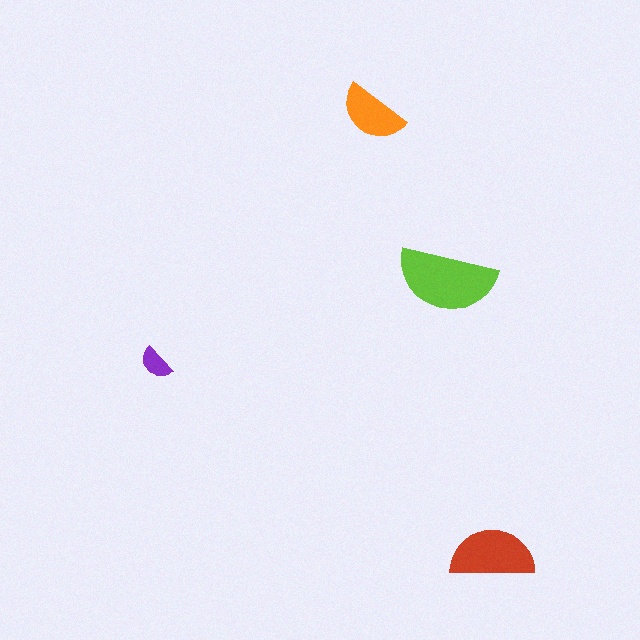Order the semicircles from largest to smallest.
the lime one, the red one, the orange one, the purple one.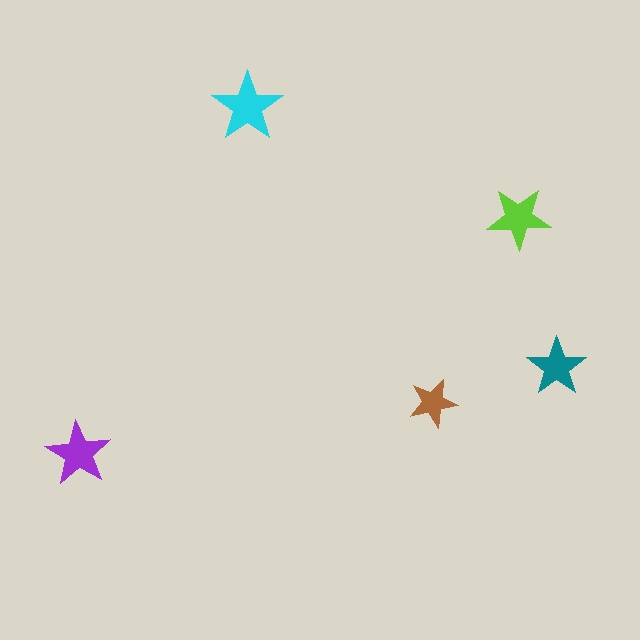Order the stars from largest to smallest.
the cyan one, the purple one, the lime one, the teal one, the brown one.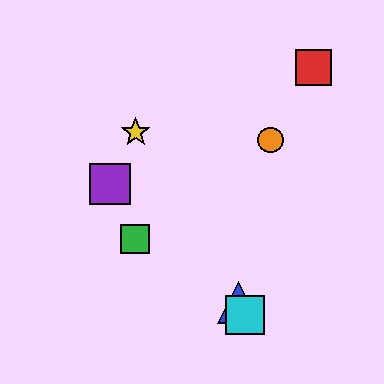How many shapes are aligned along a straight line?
3 shapes (the blue triangle, the yellow star, the cyan square) are aligned along a straight line.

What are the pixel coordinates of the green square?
The green square is at (135, 239).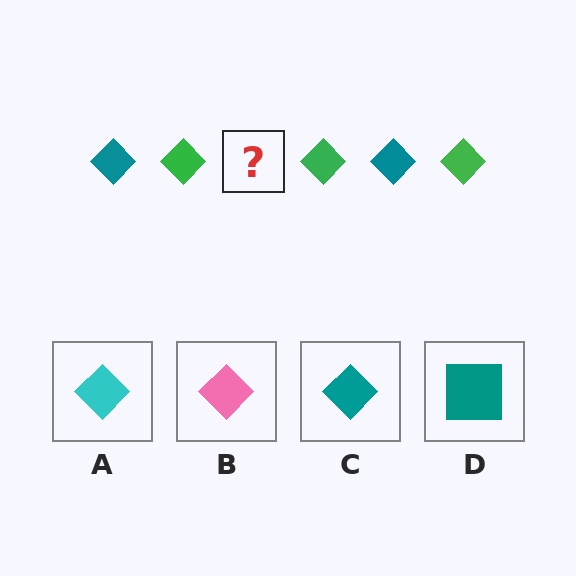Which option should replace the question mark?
Option C.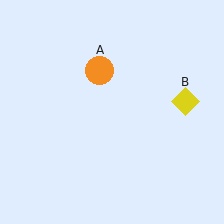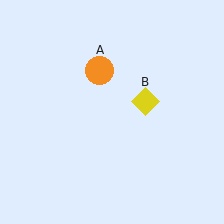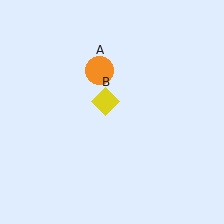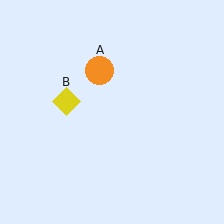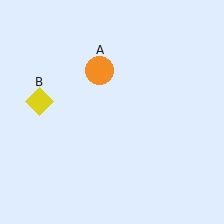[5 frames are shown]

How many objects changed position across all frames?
1 object changed position: yellow diamond (object B).